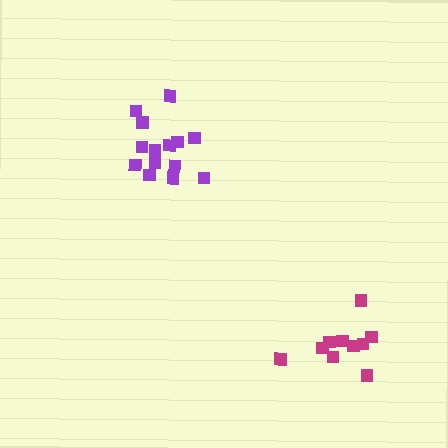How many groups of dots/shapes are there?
There are 2 groups.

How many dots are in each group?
Group 1: 14 dots, Group 2: 10 dots (24 total).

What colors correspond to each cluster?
The clusters are colored: purple, magenta.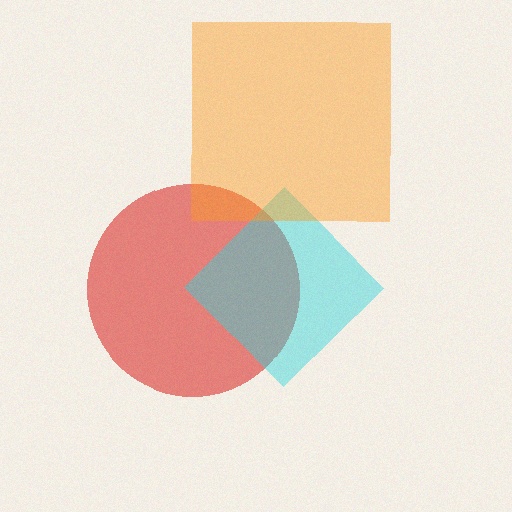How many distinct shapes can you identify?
There are 3 distinct shapes: a red circle, a cyan diamond, an orange square.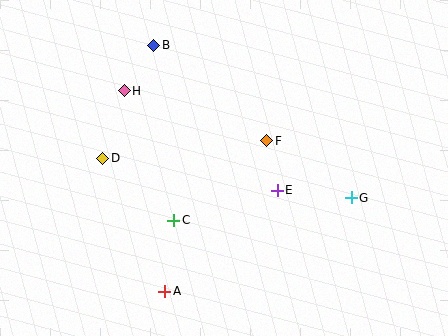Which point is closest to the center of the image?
Point F at (267, 141) is closest to the center.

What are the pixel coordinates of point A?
Point A is at (165, 291).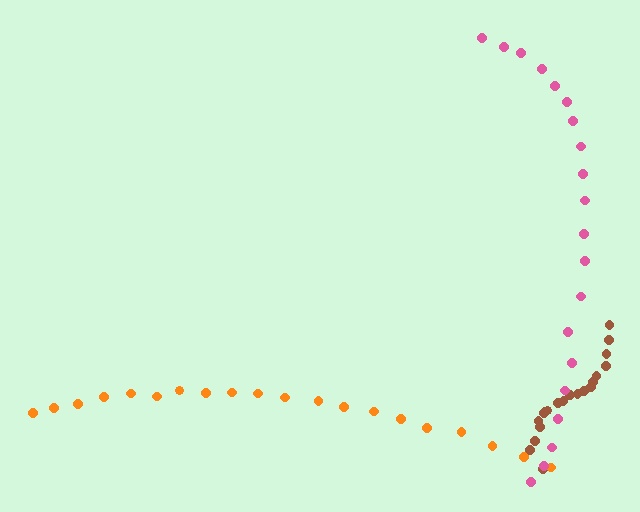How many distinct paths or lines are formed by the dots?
There are 3 distinct paths.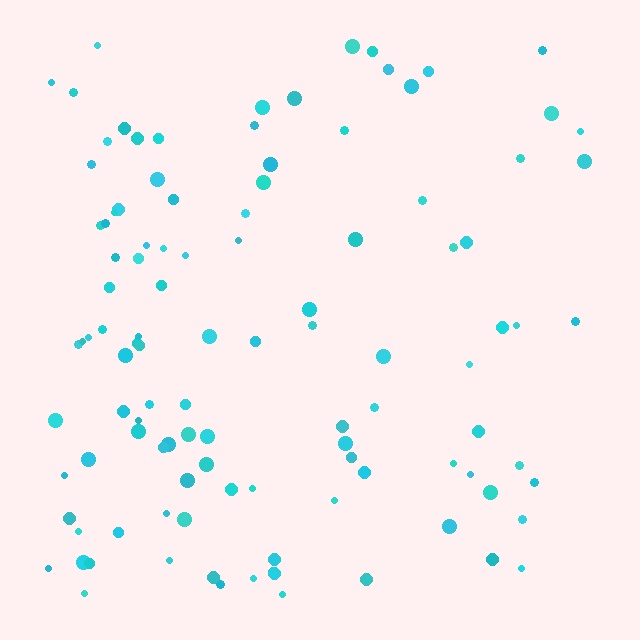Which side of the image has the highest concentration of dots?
The left.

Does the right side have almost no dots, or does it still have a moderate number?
Still a moderate number, just noticeably fewer than the left.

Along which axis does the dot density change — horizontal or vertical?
Horizontal.